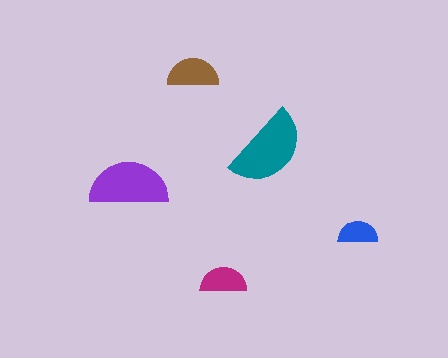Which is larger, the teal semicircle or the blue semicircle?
The teal one.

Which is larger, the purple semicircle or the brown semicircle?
The purple one.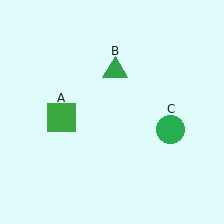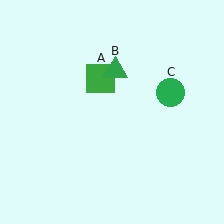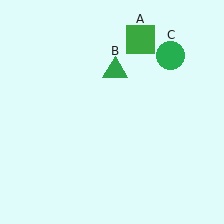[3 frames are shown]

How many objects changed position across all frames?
2 objects changed position: green square (object A), green circle (object C).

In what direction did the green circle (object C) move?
The green circle (object C) moved up.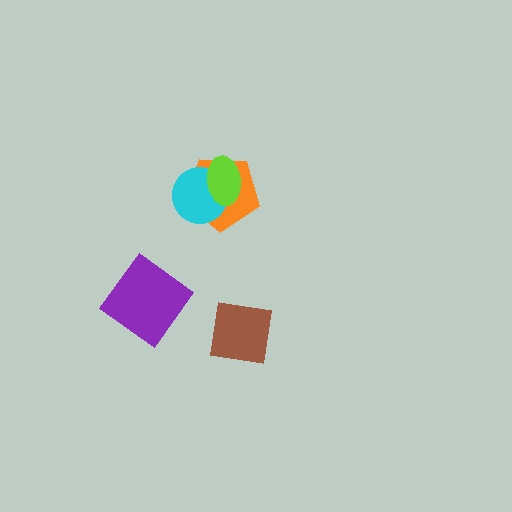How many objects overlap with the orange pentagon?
2 objects overlap with the orange pentagon.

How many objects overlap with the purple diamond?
0 objects overlap with the purple diamond.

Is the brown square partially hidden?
No, no other shape covers it.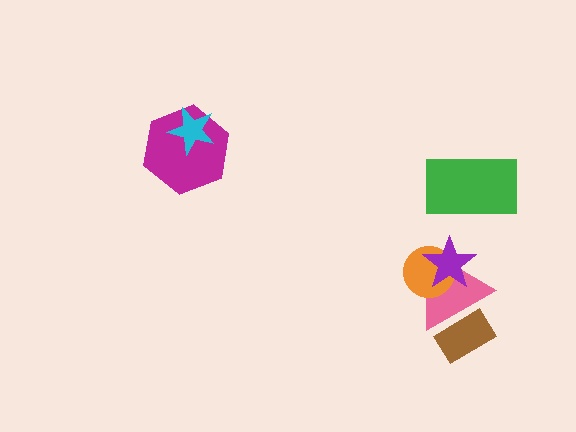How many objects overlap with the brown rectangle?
1 object overlaps with the brown rectangle.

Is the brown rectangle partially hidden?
Yes, it is partially covered by another shape.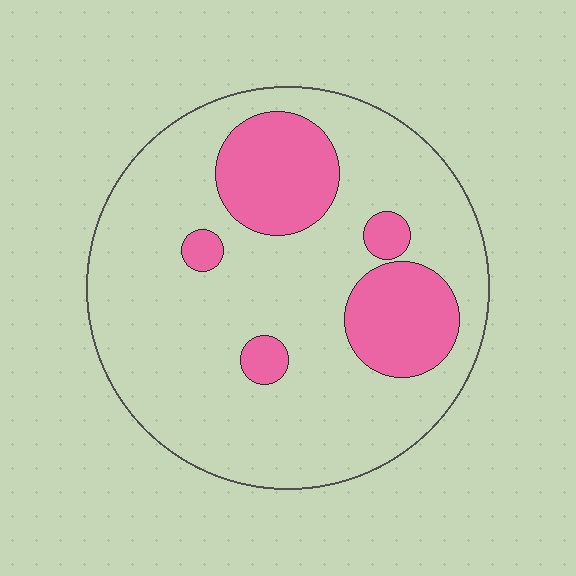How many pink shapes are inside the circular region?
5.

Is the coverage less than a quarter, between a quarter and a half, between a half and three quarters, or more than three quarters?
Less than a quarter.